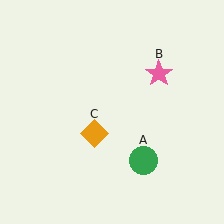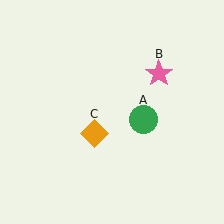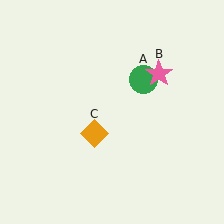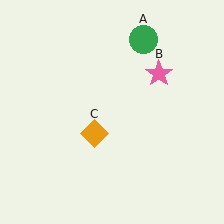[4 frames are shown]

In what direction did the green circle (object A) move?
The green circle (object A) moved up.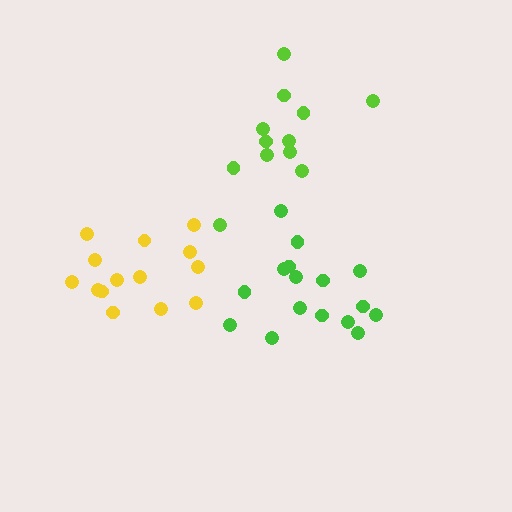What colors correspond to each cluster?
The clusters are colored: green, yellow, lime.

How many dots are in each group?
Group 1: 16 dots, Group 2: 14 dots, Group 3: 12 dots (42 total).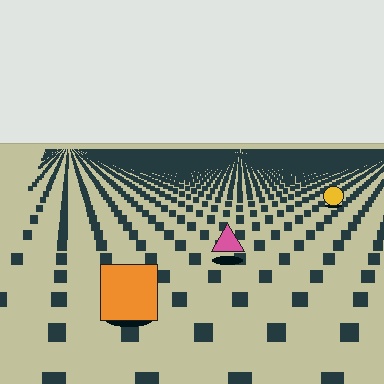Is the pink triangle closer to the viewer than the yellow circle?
Yes. The pink triangle is closer — you can tell from the texture gradient: the ground texture is coarser near it.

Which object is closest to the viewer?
The orange square is closest. The texture marks near it are larger and more spread out.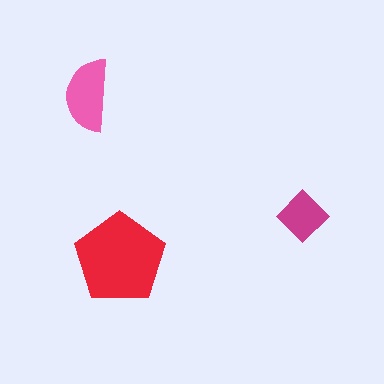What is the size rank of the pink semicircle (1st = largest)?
2nd.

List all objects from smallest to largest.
The magenta diamond, the pink semicircle, the red pentagon.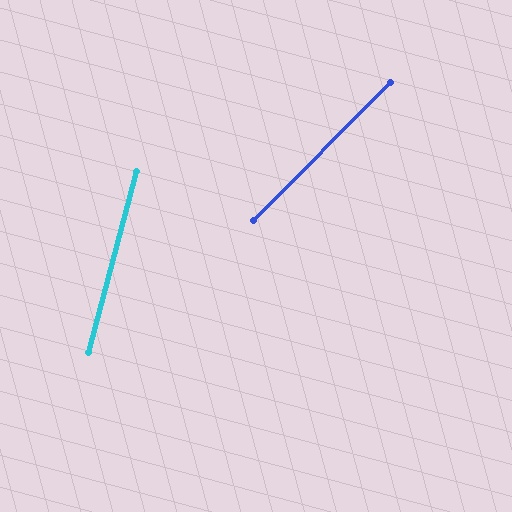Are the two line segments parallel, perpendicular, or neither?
Neither parallel nor perpendicular — they differ by about 30°.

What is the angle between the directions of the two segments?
Approximately 30 degrees.